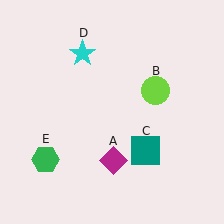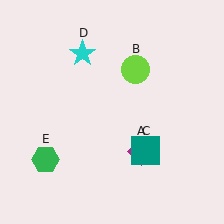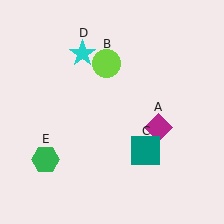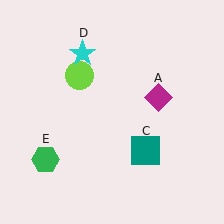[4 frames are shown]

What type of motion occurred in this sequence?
The magenta diamond (object A), lime circle (object B) rotated counterclockwise around the center of the scene.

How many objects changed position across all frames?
2 objects changed position: magenta diamond (object A), lime circle (object B).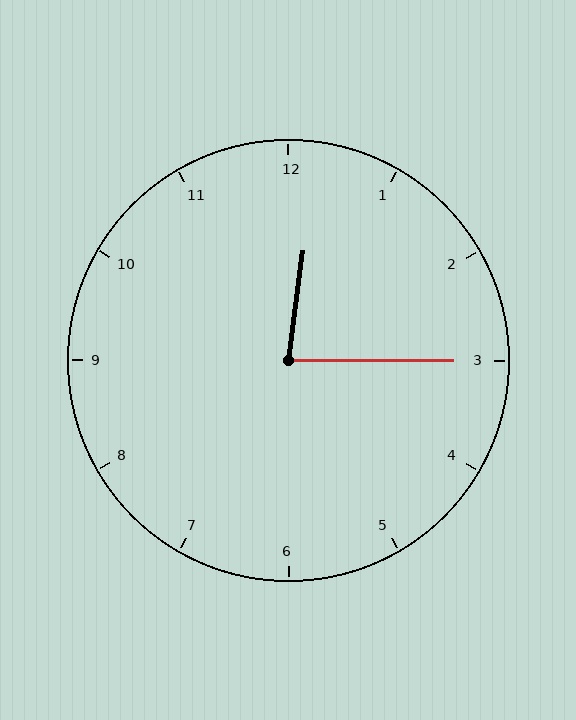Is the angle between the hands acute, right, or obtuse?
It is acute.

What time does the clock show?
12:15.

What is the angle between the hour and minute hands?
Approximately 82 degrees.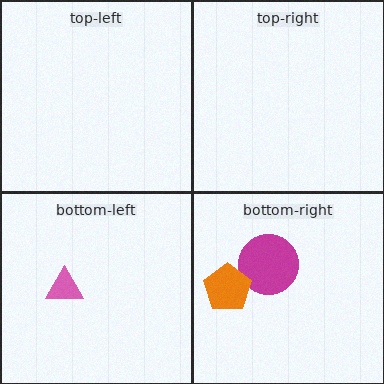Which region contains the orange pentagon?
The bottom-right region.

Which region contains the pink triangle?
The bottom-left region.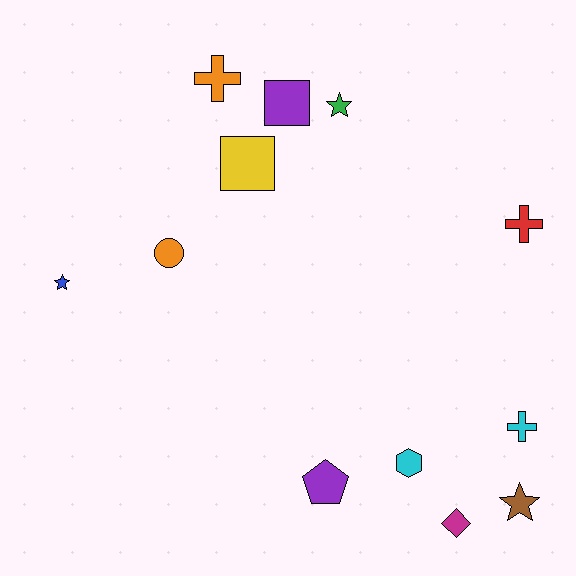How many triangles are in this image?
There are no triangles.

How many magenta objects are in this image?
There is 1 magenta object.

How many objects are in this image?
There are 12 objects.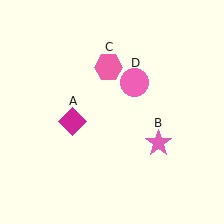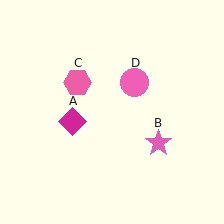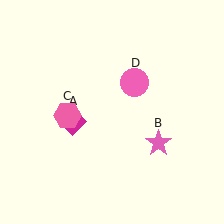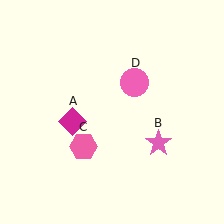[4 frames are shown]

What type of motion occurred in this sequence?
The pink hexagon (object C) rotated counterclockwise around the center of the scene.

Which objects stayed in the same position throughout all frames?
Magenta diamond (object A) and pink star (object B) and pink circle (object D) remained stationary.